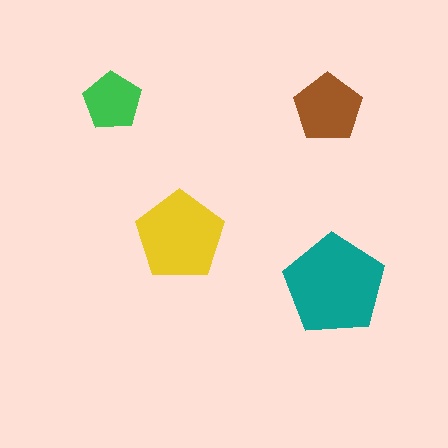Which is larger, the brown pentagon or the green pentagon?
The brown one.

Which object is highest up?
The green pentagon is topmost.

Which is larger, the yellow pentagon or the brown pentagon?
The yellow one.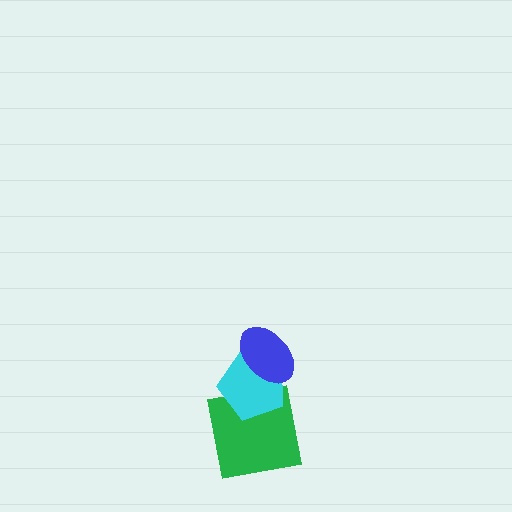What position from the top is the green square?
The green square is 3rd from the top.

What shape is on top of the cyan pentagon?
The blue ellipse is on top of the cyan pentagon.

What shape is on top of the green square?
The cyan pentagon is on top of the green square.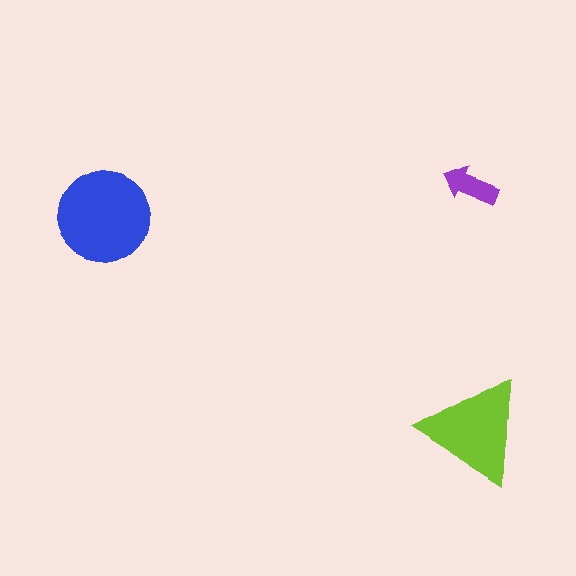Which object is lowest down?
The lime triangle is bottommost.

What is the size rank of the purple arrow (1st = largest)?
3rd.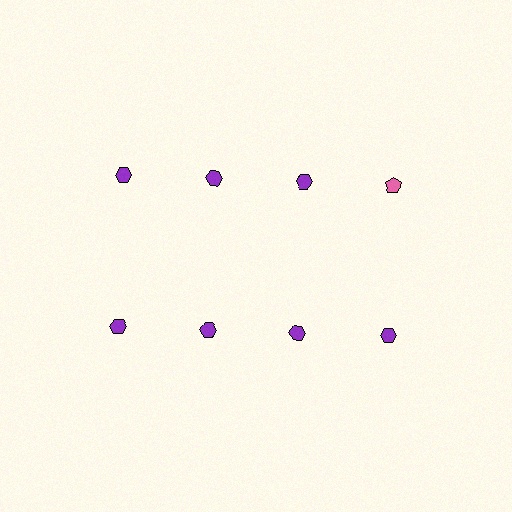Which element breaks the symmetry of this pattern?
The pink pentagon in the top row, second from right column breaks the symmetry. All other shapes are purple hexagons.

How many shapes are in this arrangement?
There are 8 shapes arranged in a grid pattern.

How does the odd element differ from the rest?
It differs in both color (pink instead of purple) and shape (pentagon instead of hexagon).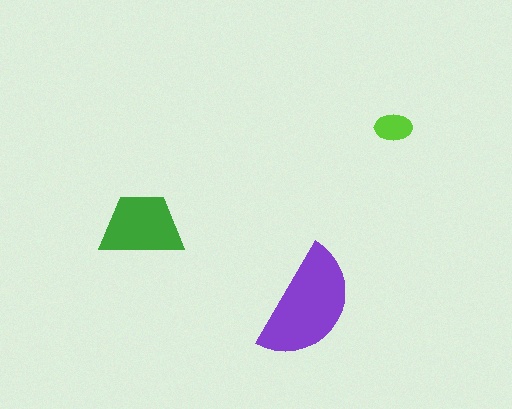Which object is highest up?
The lime ellipse is topmost.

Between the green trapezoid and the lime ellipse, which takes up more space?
The green trapezoid.